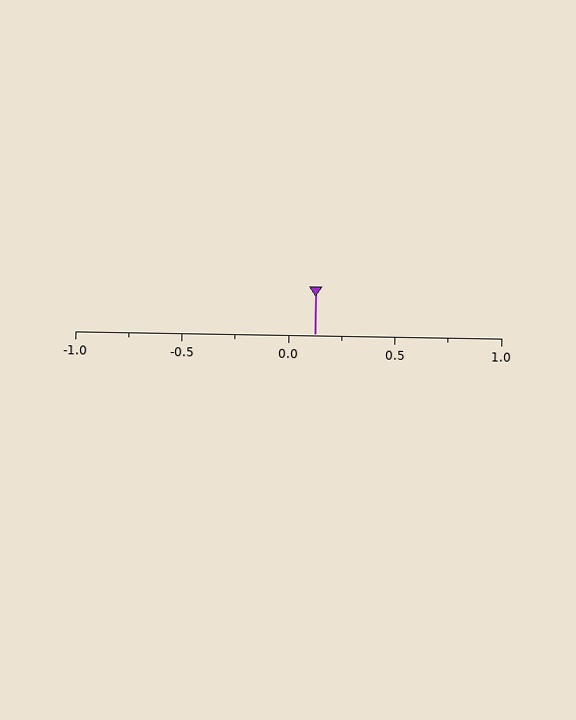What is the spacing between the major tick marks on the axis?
The major ticks are spaced 0.5 apart.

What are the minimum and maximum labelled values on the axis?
The axis runs from -1.0 to 1.0.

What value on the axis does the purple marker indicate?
The marker indicates approximately 0.12.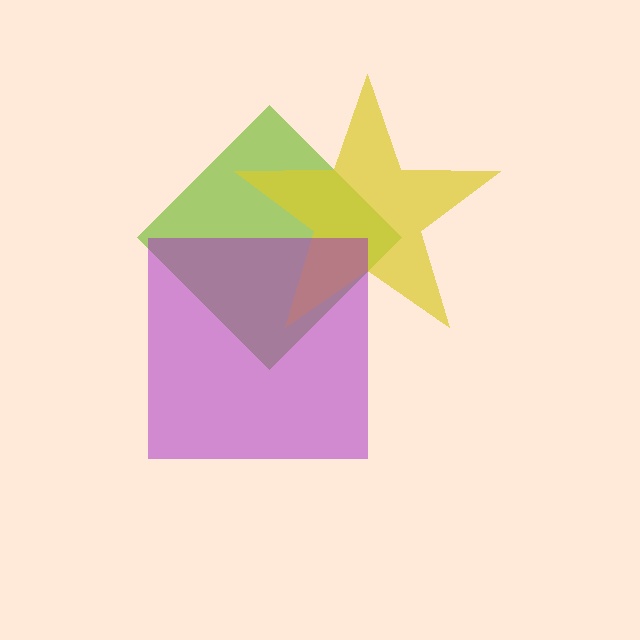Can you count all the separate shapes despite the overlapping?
Yes, there are 3 separate shapes.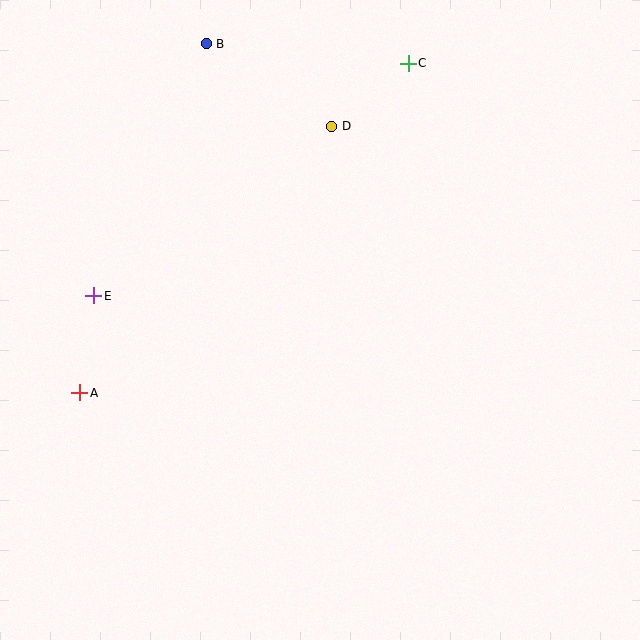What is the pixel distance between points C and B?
The distance between C and B is 203 pixels.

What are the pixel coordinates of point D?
Point D is at (332, 126).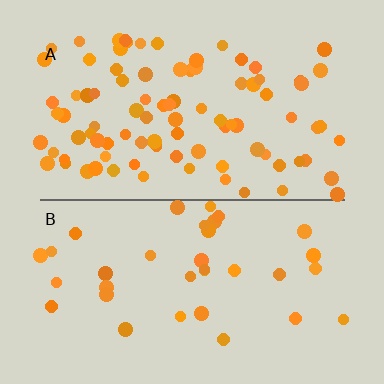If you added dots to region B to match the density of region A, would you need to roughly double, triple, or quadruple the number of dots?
Approximately triple.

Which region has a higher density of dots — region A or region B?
A (the top).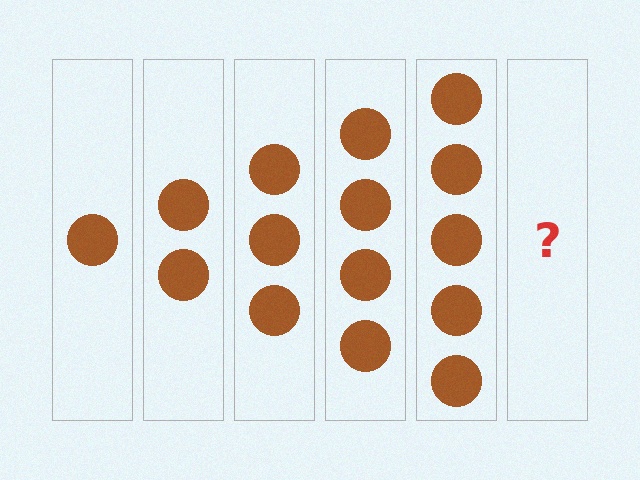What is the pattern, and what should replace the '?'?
The pattern is that each step adds one more circle. The '?' should be 6 circles.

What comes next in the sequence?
The next element should be 6 circles.